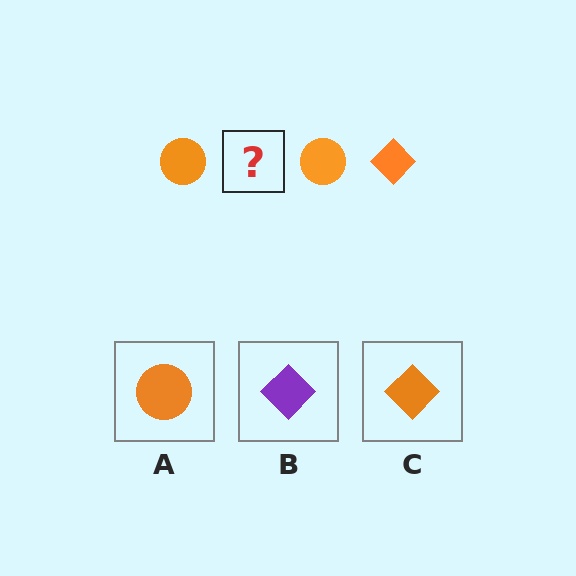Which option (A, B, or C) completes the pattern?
C.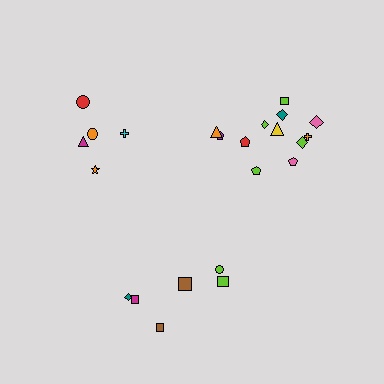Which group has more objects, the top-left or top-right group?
The top-right group.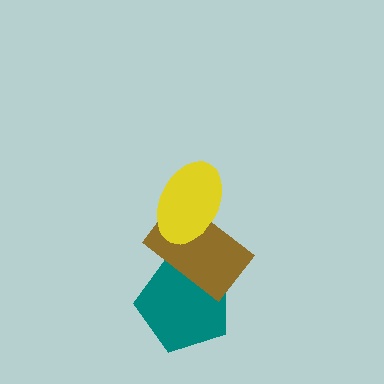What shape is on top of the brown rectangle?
The yellow ellipse is on top of the brown rectangle.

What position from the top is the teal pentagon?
The teal pentagon is 3rd from the top.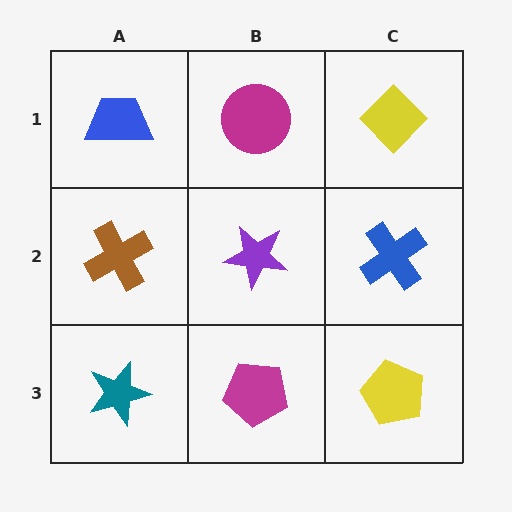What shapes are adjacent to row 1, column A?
A brown cross (row 2, column A), a magenta circle (row 1, column B).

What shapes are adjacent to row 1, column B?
A purple star (row 2, column B), a blue trapezoid (row 1, column A), a yellow diamond (row 1, column C).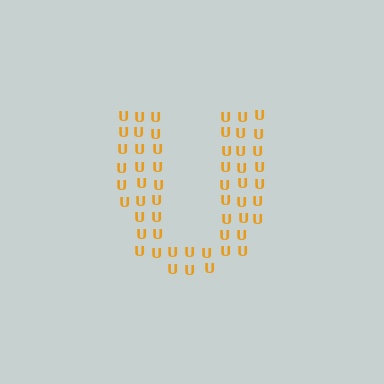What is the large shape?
The large shape is the letter U.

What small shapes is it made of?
It is made of small letter U's.